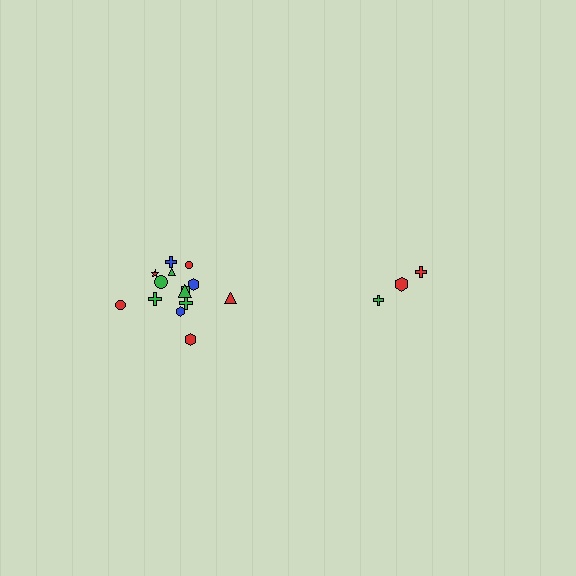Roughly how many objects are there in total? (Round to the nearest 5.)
Roughly 20 objects in total.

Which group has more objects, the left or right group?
The left group.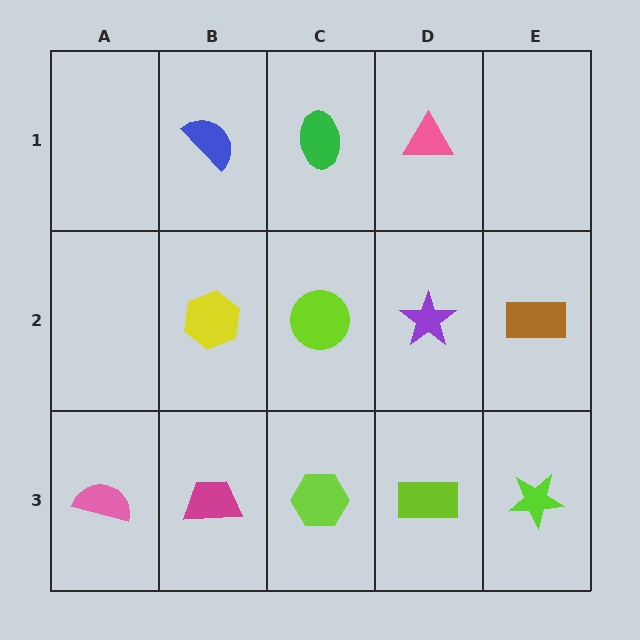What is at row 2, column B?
A yellow hexagon.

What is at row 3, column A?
A pink semicircle.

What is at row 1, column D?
A pink triangle.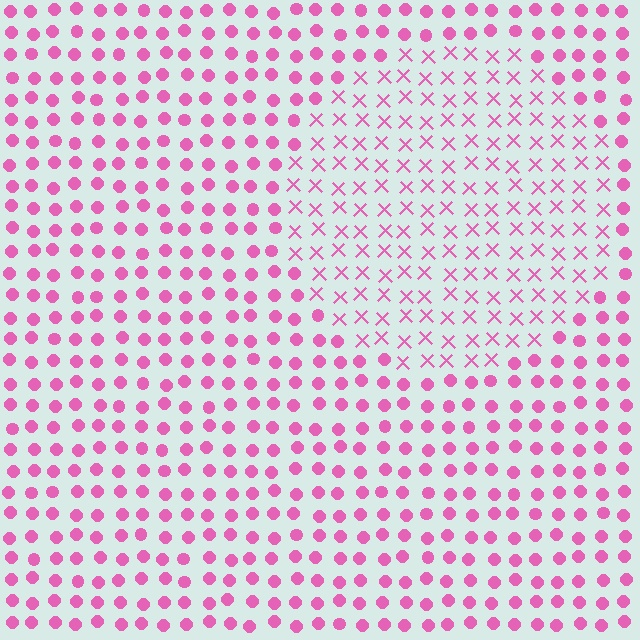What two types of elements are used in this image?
The image uses X marks inside the circle region and circles outside it.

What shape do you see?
I see a circle.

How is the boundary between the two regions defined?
The boundary is defined by a change in element shape: X marks inside vs. circles outside. All elements share the same color and spacing.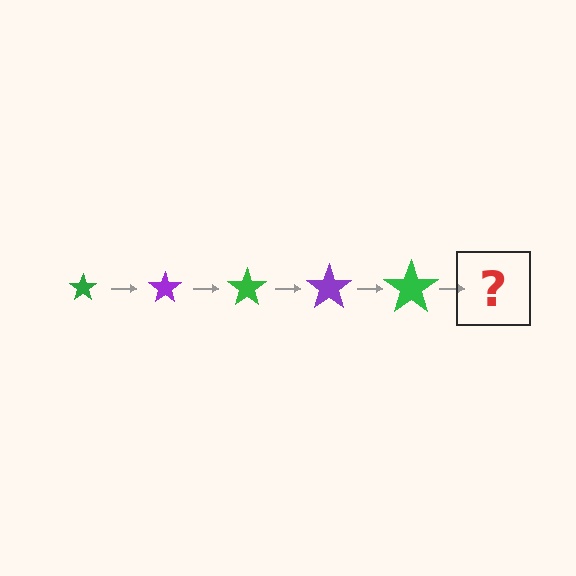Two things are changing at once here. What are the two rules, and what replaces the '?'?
The two rules are that the star grows larger each step and the color cycles through green and purple. The '?' should be a purple star, larger than the previous one.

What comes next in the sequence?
The next element should be a purple star, larger than the previous one.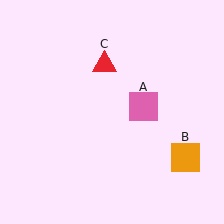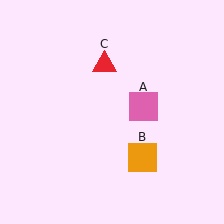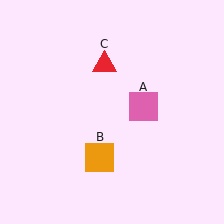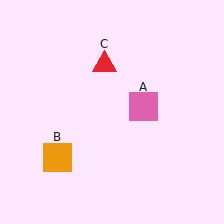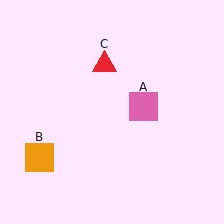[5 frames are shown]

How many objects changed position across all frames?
1 object changed position: orange square (object B).